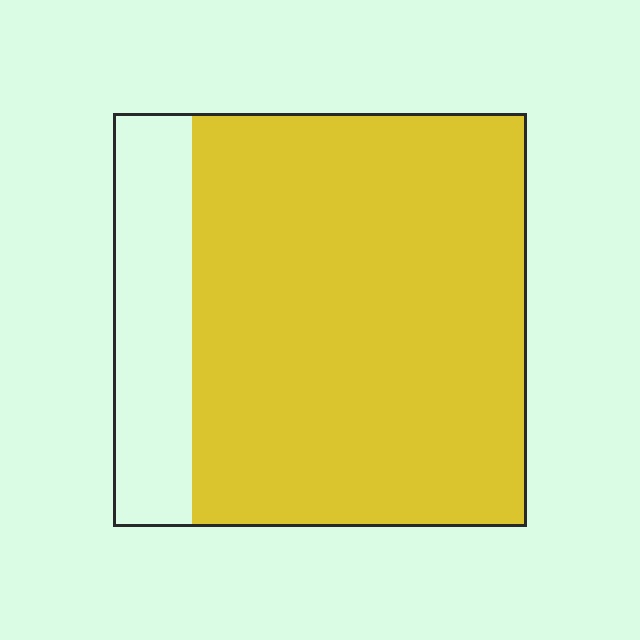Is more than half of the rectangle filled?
Yes.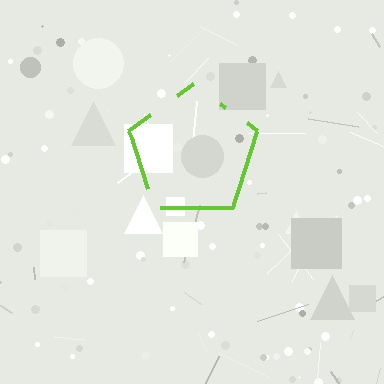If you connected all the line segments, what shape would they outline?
They would outline a pentagon.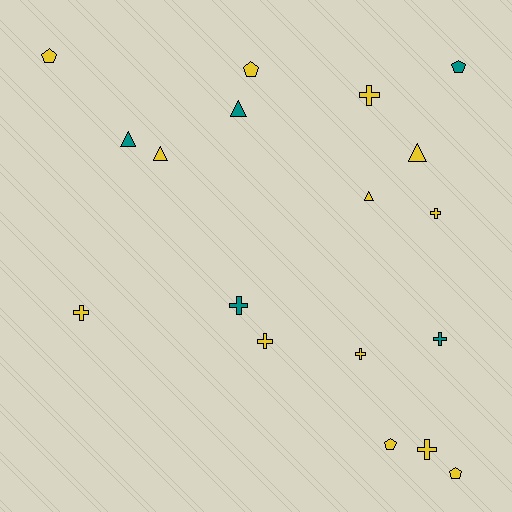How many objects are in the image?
There are 18 objects.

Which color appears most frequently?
Yellow, with 13 objects.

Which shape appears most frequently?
Cross, with 8 objects.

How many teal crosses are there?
There are 2 teal crosses.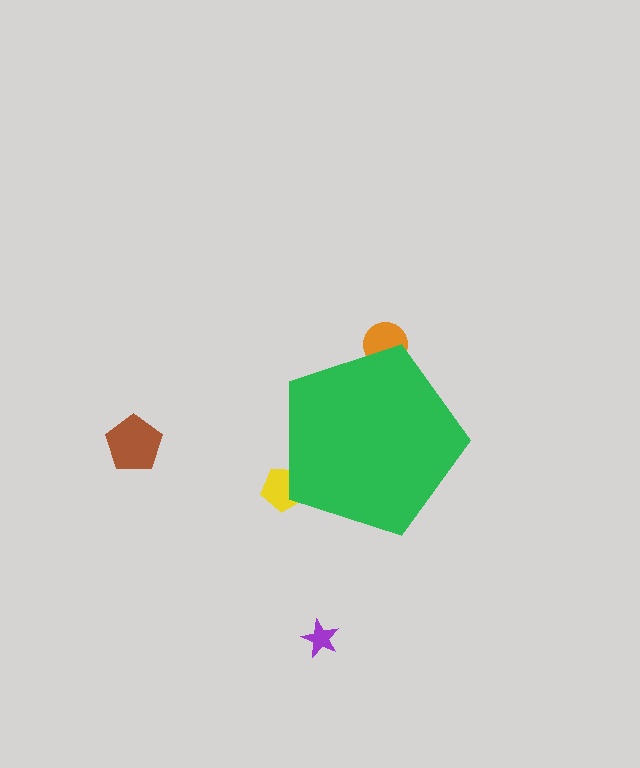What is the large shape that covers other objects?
A green pentagon.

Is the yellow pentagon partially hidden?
Yes, the yellow pentagon is partially hidden behind the green pentagon.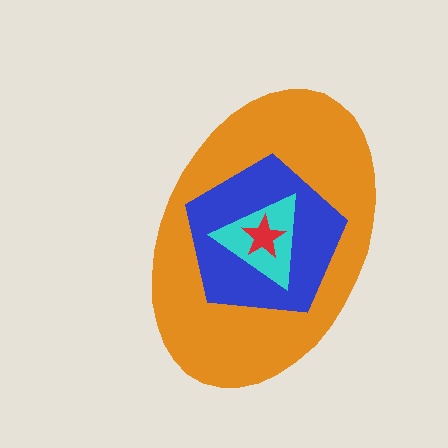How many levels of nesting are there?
4.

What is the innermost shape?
The red star.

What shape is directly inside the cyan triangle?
The red star.